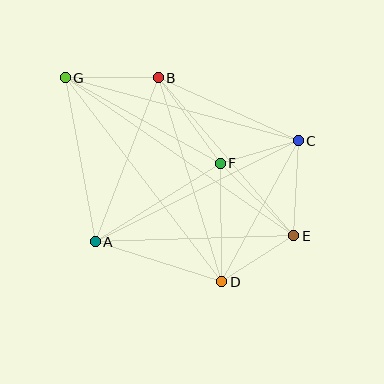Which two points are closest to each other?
Points C and F are closest to each other.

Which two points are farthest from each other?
Points E and G are farthest from each other.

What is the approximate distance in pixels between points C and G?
The distance between C and G is approximately 241 pixels.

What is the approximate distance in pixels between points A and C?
The distance between A and C is approximately 227 pixels.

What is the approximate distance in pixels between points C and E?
The distance between C and E is approximately 95 pixels.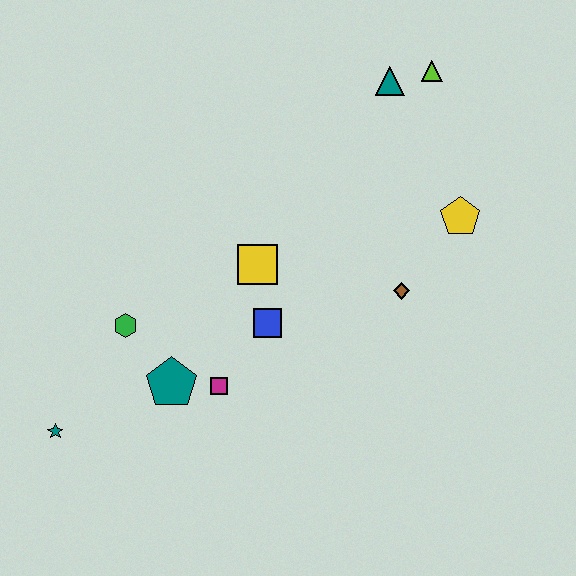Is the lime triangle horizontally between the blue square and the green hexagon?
No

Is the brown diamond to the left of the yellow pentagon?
Yes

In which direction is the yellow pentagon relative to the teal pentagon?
The yellow pentagon is to the right of the teal pentagon.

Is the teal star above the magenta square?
No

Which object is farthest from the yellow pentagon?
The teal star is farthest from the yellow pentagon.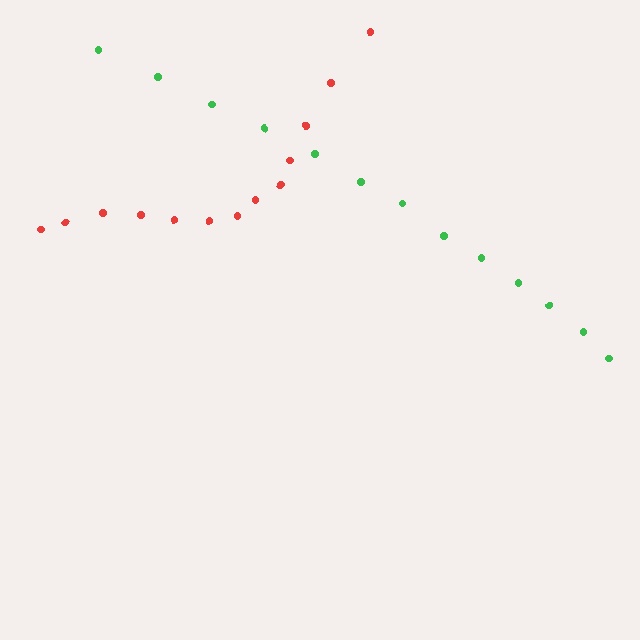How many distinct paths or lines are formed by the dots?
There are 2 distinct paths.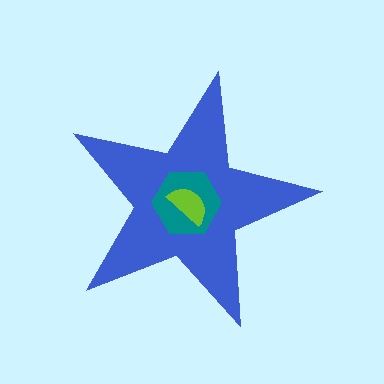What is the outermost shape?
The blue star.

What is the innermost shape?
The lime semicircle.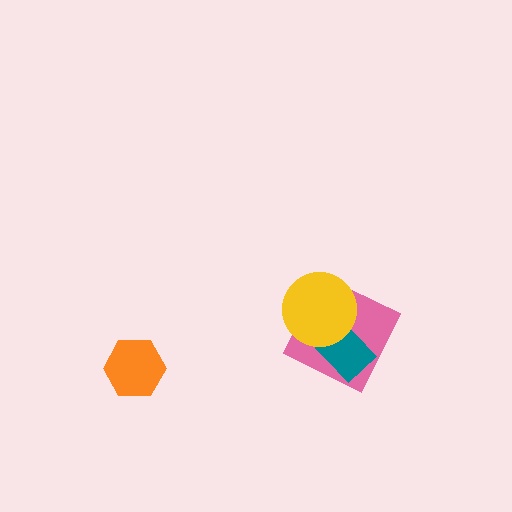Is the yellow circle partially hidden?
No, no other shape covers it.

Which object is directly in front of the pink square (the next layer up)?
The teal rectangle is directly in front of the pink square.